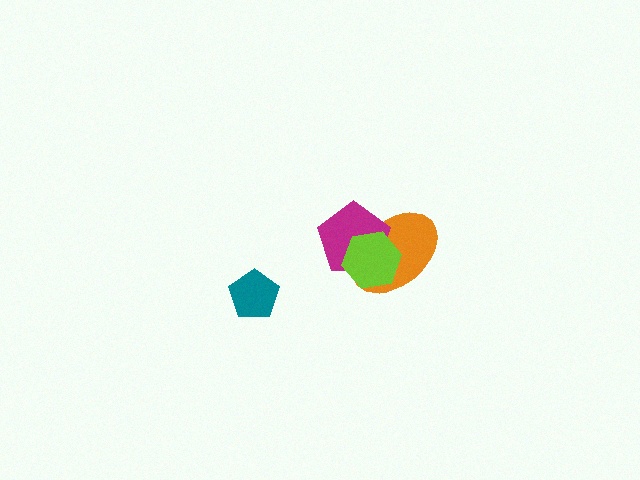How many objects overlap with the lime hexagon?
2 objects overlap with the lime hexagon.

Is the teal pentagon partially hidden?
No, no other shape covers it.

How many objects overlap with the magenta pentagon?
2 objects overlap with the magenta pentagon.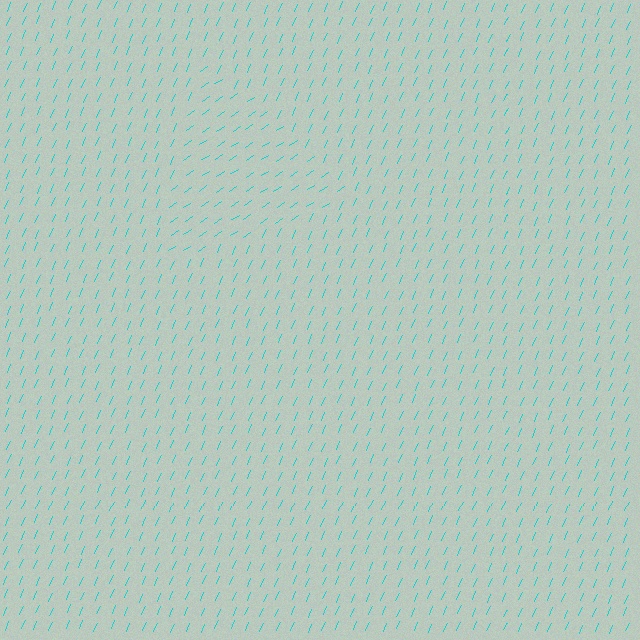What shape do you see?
I see a triangle.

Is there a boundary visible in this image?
Yes, there is a texture boundary formed by a change in line orientation.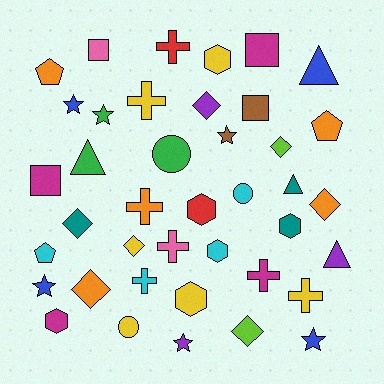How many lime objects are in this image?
There are 2 lime objects.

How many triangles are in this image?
There are 4 triangles.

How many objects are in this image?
There are 40 objects.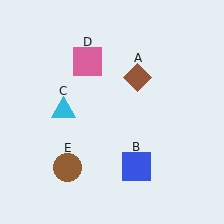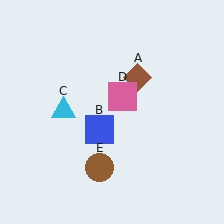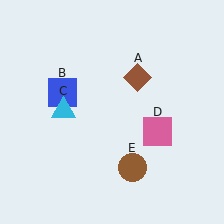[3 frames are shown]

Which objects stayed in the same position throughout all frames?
Brown diamond (object A) and cyan triangle (object C) remained stationary.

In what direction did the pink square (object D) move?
The pink square (object D) moved down and to the right.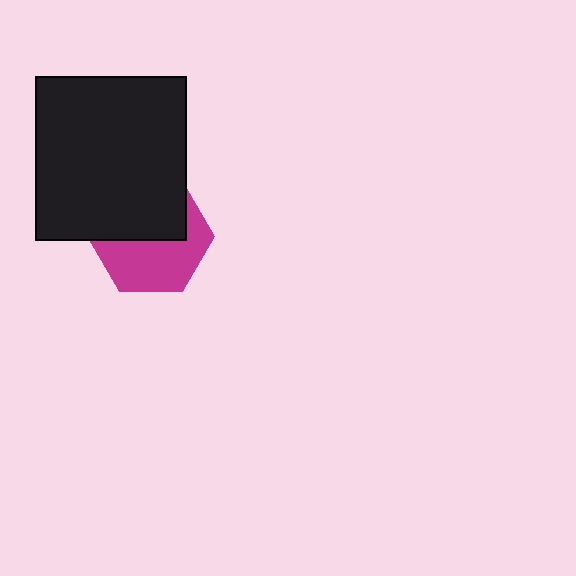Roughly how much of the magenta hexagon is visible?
About half of it is visible (roughly 51%).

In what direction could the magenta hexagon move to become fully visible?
The magenta hexagon could move down. That would shift it out from behind the black rectangle entirely.